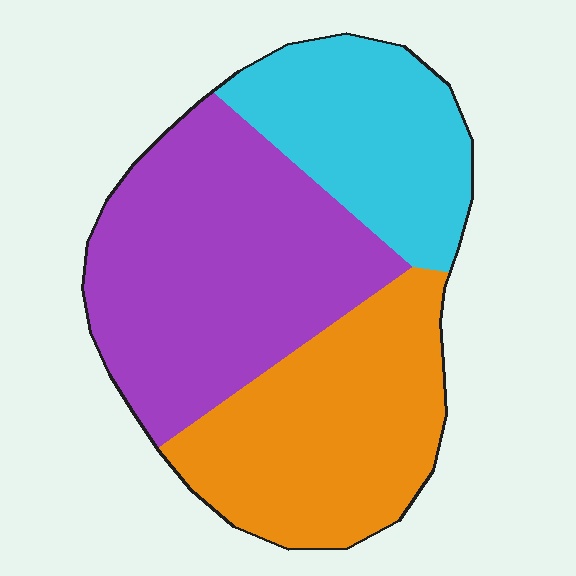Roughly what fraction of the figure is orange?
Orange covers 33% of the figure.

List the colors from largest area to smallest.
From largest to smallest: purple, orange, cyan.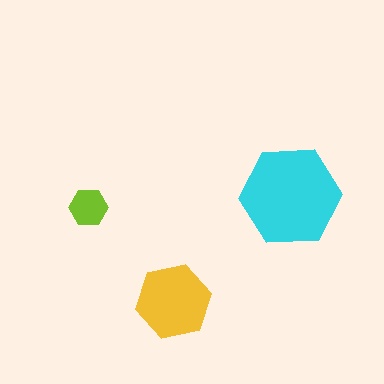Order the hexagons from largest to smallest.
the cyan one, the yellow one, the lime one.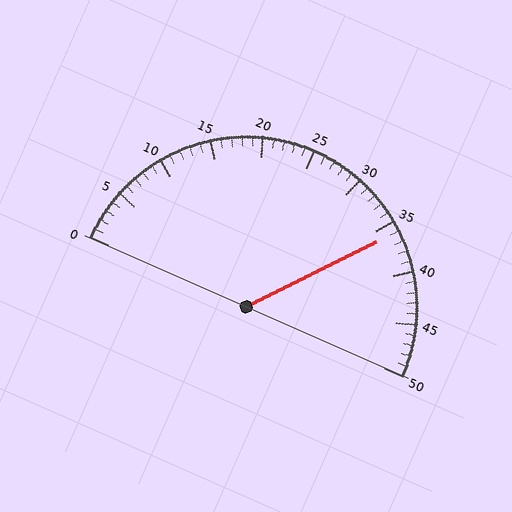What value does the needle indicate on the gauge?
The needle indicates approximately 36.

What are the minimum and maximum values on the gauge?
The gauge ranges from 0 to 50.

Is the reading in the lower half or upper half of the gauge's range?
The reading is in the upper half of the range (0 to 50).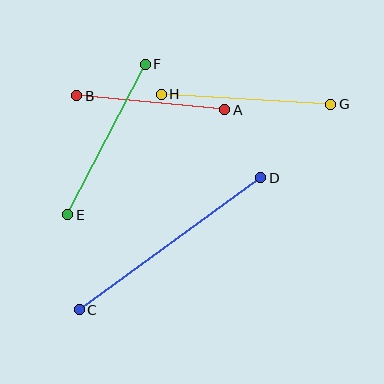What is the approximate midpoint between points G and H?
The midpoint is at approximately (246, 99) pixels.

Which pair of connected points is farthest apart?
Points C and D are farthest apart.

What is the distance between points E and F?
The distance is approximately 169 pixels.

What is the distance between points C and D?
The distance is approximately 225 pixels.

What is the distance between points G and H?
The distance is approximately 170 pixels.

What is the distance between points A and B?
The distance is approximately 149 pixels.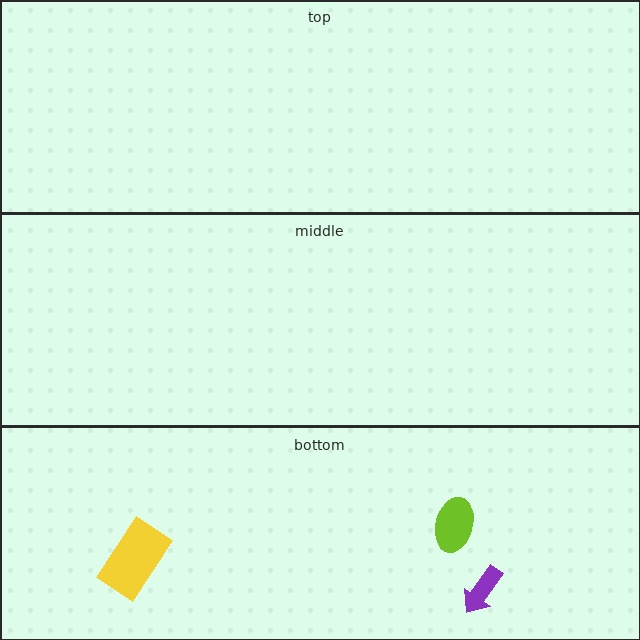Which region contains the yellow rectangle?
The bottom region.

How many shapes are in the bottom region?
3.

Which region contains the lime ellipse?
The bottom region.